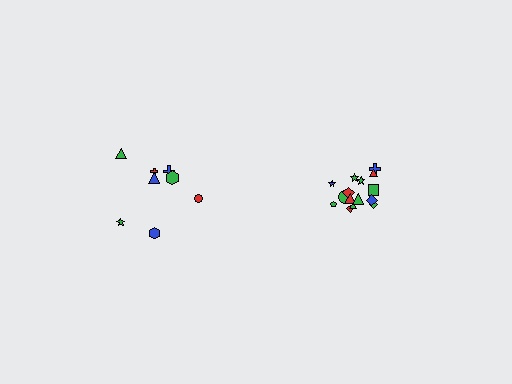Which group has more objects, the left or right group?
The right group.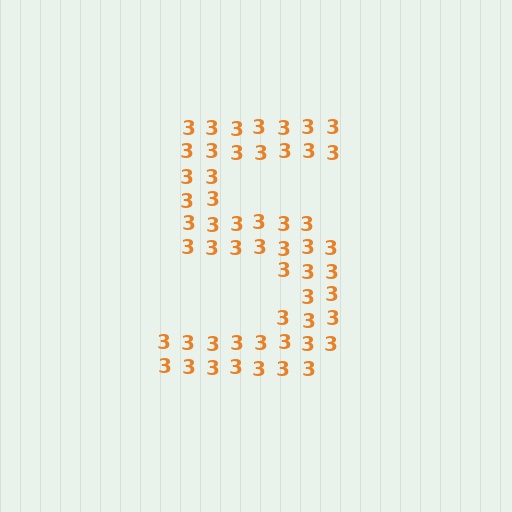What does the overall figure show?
The overall figure shows the digit 5.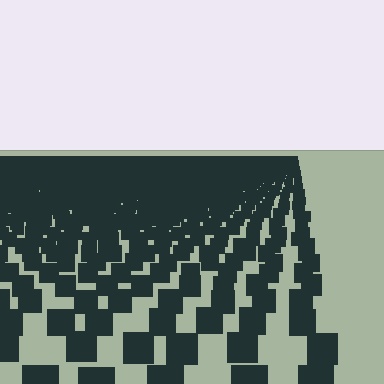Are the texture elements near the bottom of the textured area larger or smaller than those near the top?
Larger. Near the bottom, elements are closer to the viewer and appear at a bigger on-screen size.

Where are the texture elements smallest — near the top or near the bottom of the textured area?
Near the top.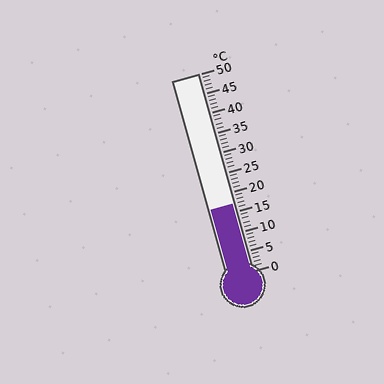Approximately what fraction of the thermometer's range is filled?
The thermometer is filled to approximately 35% of its range.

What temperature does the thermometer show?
The thermometer shows approximately 17°C.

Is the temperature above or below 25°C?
The temperature is below 25°C.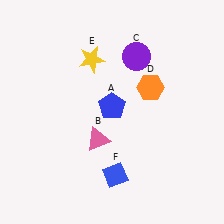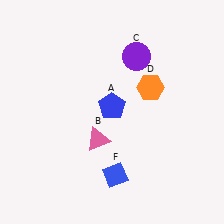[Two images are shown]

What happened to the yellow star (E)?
The yellow star (E) was removed in Image 2. It was in the top-left area of Image 1.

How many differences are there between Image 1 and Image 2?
There is 1 difference between the two images.